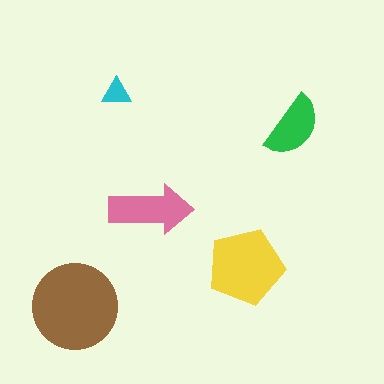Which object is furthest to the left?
The brown circle is leftmost.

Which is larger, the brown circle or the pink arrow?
The brown circle.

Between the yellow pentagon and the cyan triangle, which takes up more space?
The yellow pentagon.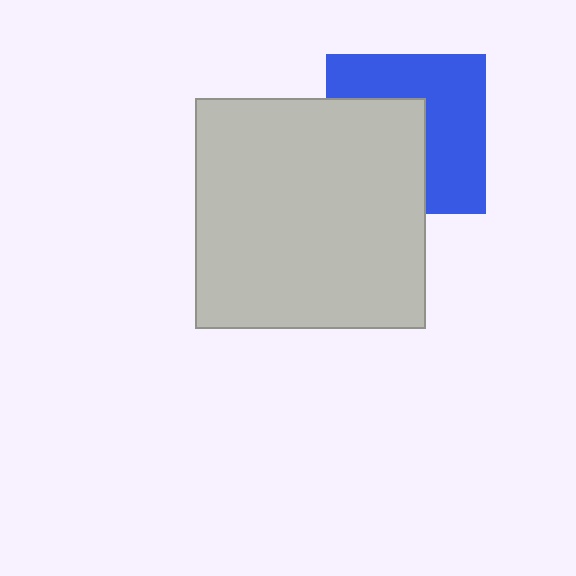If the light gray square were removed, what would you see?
You would see the complete blue square.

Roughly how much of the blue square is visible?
About half of it is visible (roughly 55%).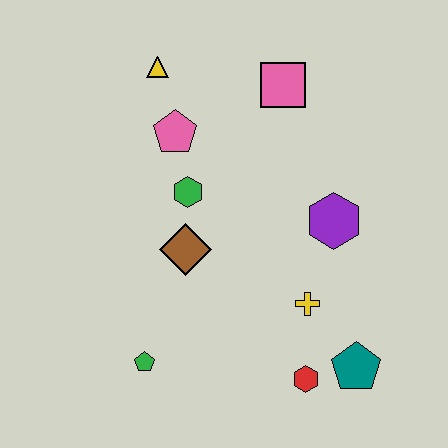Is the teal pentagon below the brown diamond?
Yes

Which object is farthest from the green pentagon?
The pink square is farthest from the green pentagon.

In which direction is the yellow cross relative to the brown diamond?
The yellow cross is to the right of the brown diamond.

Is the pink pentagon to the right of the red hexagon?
No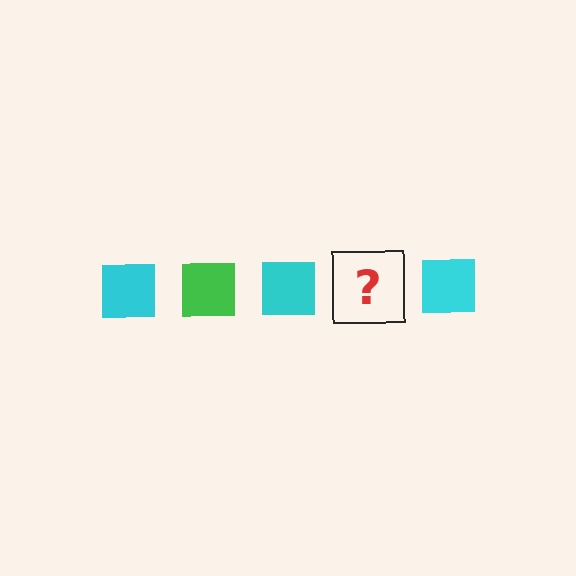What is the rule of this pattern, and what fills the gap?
The rule is that the pattern cycles through cyan, green squares. The gap should be filled with a green square.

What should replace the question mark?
The question mark should be replaced with a green square.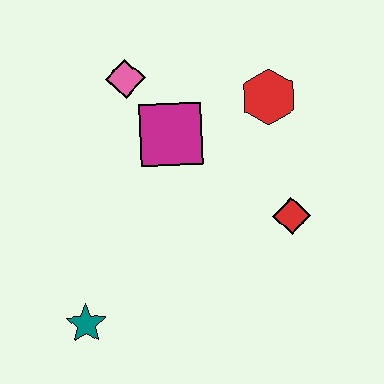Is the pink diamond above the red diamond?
Yes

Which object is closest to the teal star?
The magenta square is closest to the teal star.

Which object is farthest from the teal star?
The red hexagon is farthest from the teal star.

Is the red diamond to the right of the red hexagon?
Yes